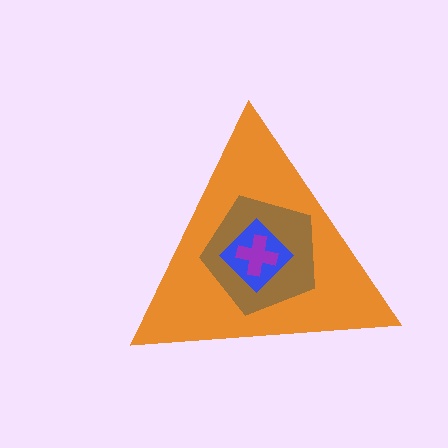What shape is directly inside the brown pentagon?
The blue diamond.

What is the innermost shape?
The purple cross.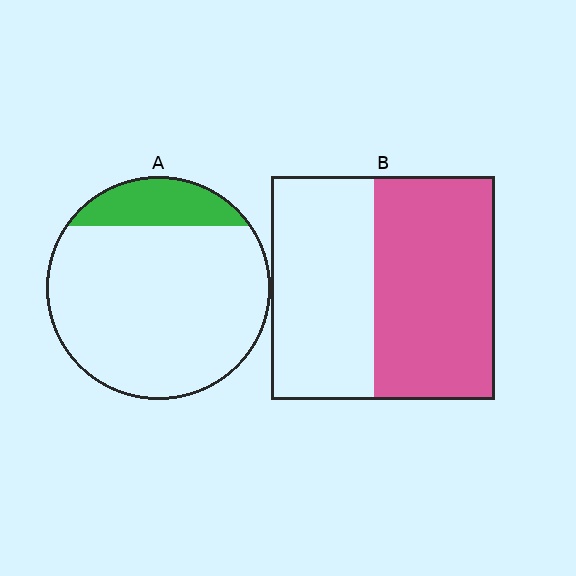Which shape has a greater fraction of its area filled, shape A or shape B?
Shape B.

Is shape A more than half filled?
No.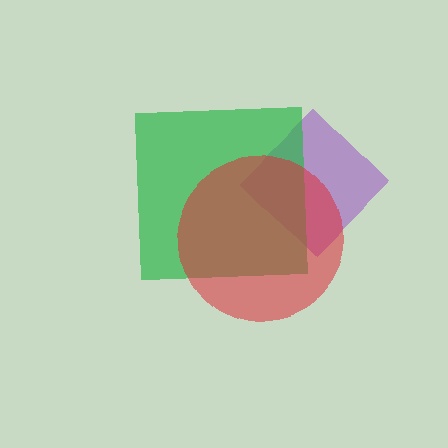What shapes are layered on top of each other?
The layered shapes are: a purple diamond, a green square, a red circle.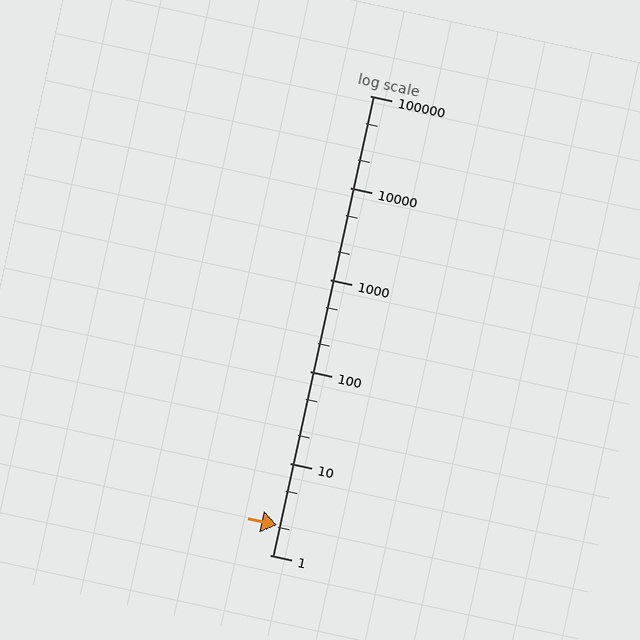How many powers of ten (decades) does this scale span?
The scale spans 5 decades, from 1 to 100000.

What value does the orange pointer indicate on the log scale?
The pointer indicates approximately 2.1.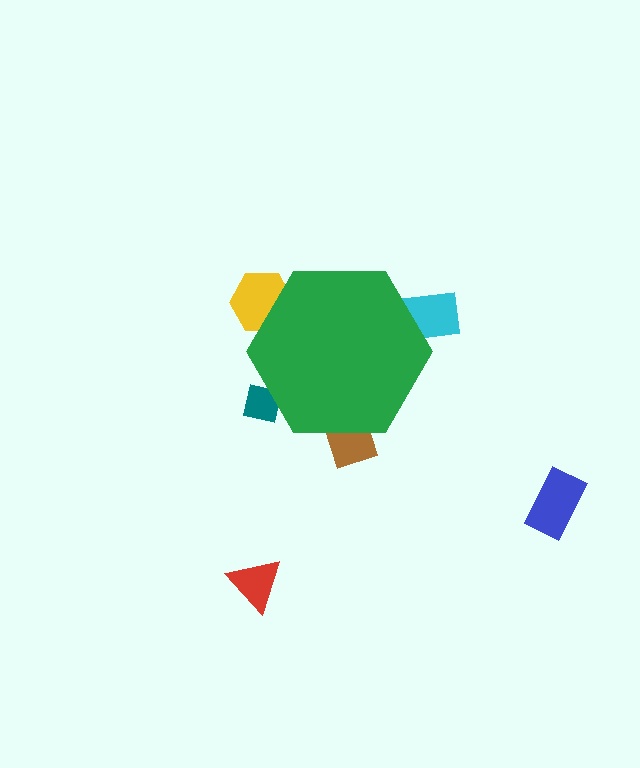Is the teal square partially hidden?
Yes, the teal square is partially hidden behind the green hexagon.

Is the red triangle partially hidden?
No, the red triangle is fully visible.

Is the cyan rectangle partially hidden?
Yes, the cyan rectangle is partially hidden behind the green hexagon.